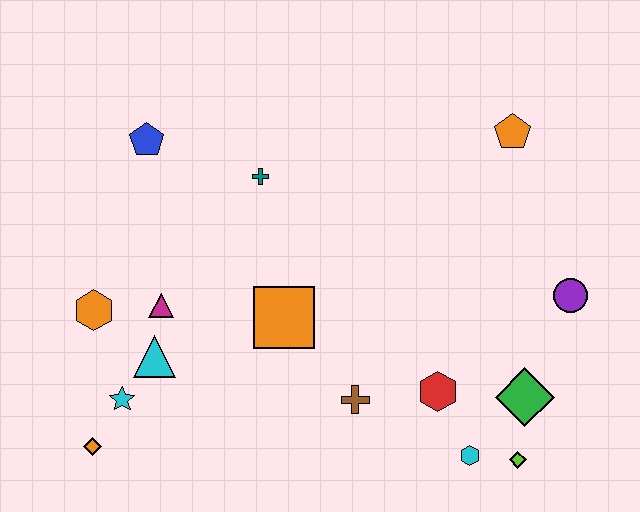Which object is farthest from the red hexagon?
The blue pentagon is farthest from the red hexagon.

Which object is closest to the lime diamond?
The cyan hexagon is closest to the lime diamond.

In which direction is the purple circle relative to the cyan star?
The purple circle is to the right of the cyan star.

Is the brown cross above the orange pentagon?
No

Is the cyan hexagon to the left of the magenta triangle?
No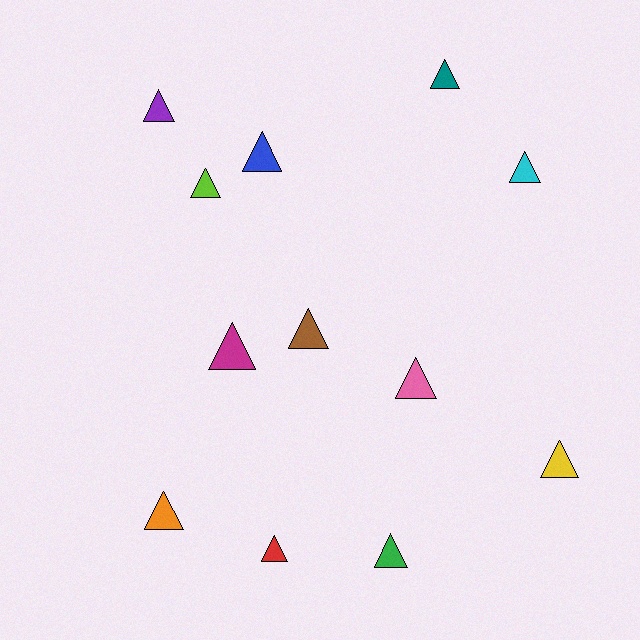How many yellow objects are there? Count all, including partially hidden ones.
There is 1 yellow object.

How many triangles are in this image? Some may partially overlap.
There are 12 triangles.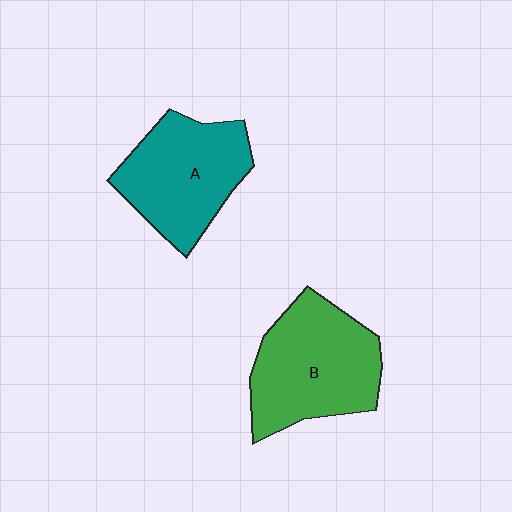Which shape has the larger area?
Shape B (green).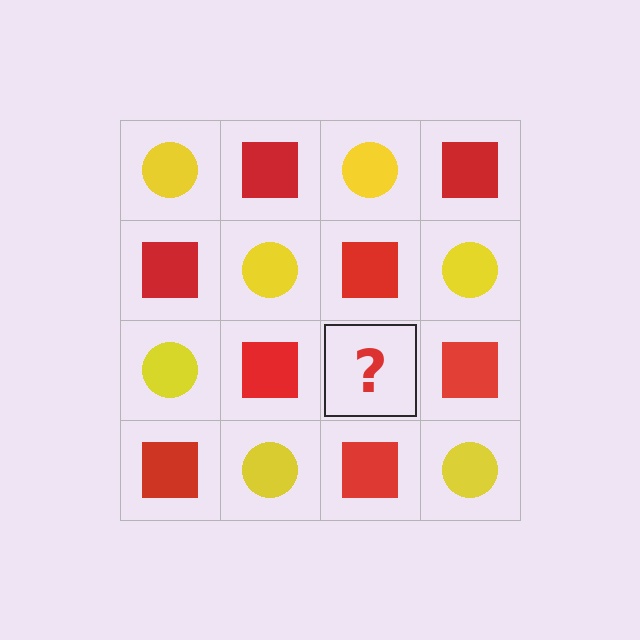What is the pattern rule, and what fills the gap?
The rule is that it alternates yellow circle and red square in a checkerboard pattern. The gap should be filled with a yellow circle.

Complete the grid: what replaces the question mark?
The question mark should be replaced with a yellow circle.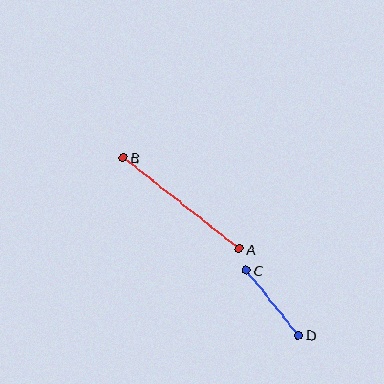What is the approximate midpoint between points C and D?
The midpoint is at approximately (272, 303) pixels.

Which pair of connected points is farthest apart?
Points A and B are farthest apart.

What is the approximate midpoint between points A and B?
The midpoint is at approximately (181, 203) pixels.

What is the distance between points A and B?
The distance is approximately 148 pixels.